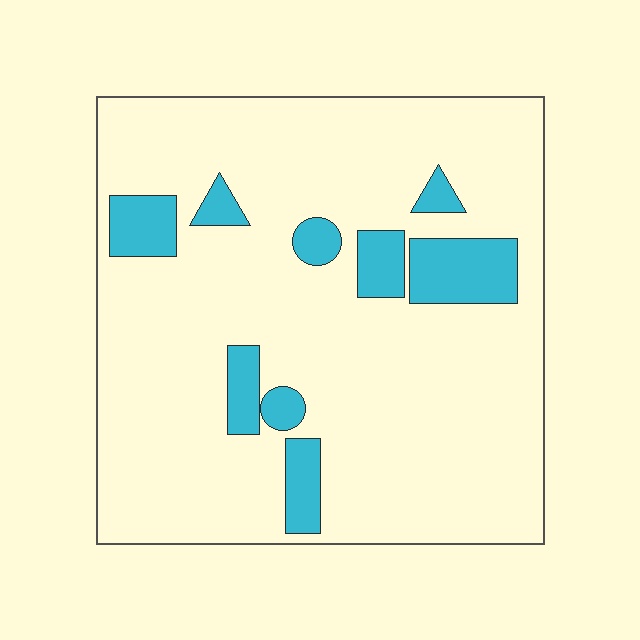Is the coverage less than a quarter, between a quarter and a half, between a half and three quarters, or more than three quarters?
Less than a quarter.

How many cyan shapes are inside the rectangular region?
9.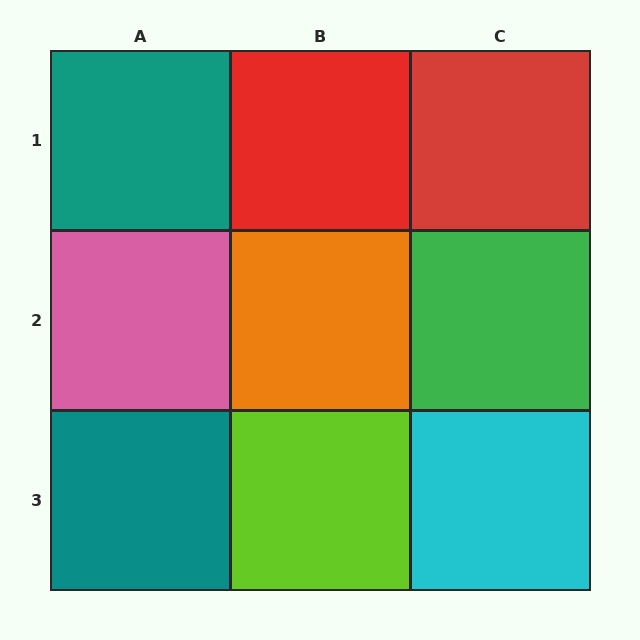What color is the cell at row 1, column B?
Red.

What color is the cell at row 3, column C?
Cyan.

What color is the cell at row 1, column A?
Teal.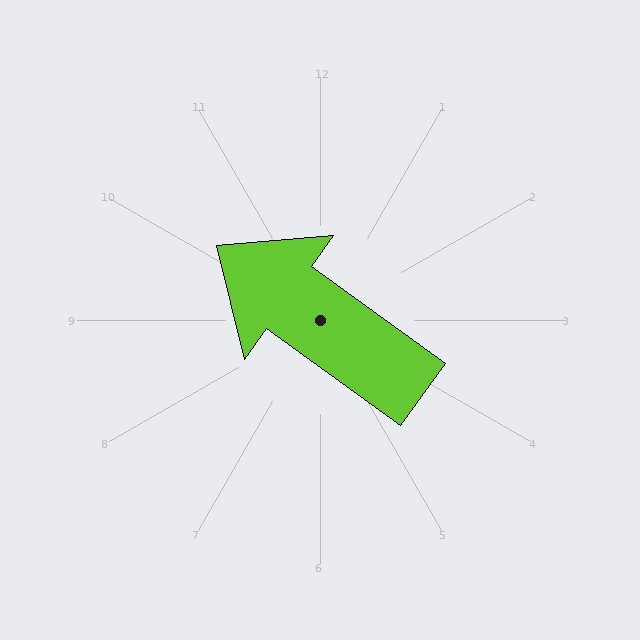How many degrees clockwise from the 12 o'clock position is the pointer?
Approximately 306 degrees.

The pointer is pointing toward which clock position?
Roughly 10 o'clock.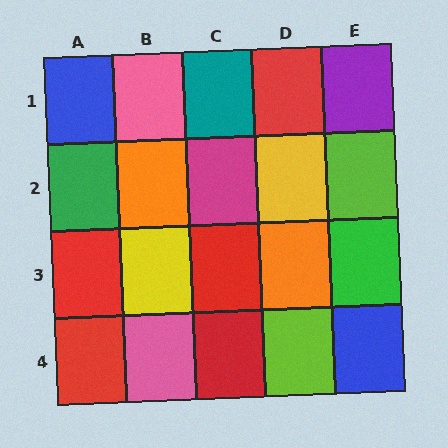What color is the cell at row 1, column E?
Purple.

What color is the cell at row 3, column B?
Yellow.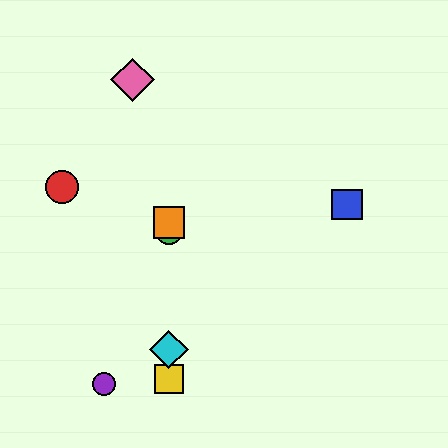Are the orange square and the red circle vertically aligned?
No, the orange square is at x≈169 and the red circle is at x≈62.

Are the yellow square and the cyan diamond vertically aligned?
Yes, both are at x≈169.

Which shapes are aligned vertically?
The green circle, the yellow square, the orange square, the cyan diamond are aligned vertically.